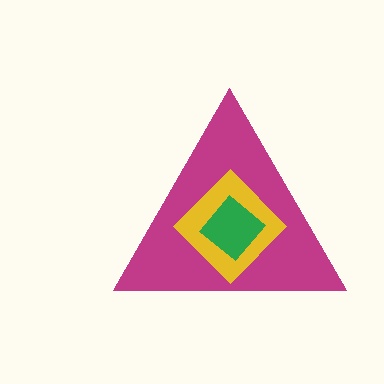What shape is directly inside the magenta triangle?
The yellow diamond.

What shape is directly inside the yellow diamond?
The green diamond.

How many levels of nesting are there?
3.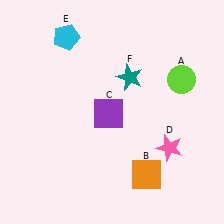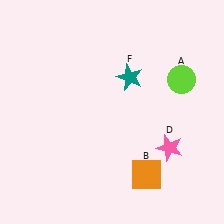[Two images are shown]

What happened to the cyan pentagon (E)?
The cyan pentagon (E) was removed in Image 2. It was in the top-left area of Image 1.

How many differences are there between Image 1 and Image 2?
There are 2 differences between the two images.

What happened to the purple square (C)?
The purple square (C) was removed in Image 2. It was in the bottom-left area of Image 1.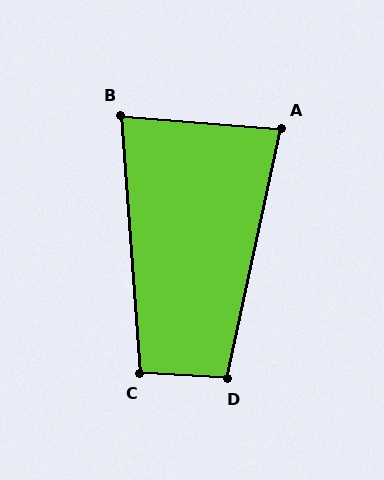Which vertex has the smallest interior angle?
B, at approximately 81 degrees.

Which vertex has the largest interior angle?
D, at approximately 99 degrees.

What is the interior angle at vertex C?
Approximately 98 degrees (obtuse).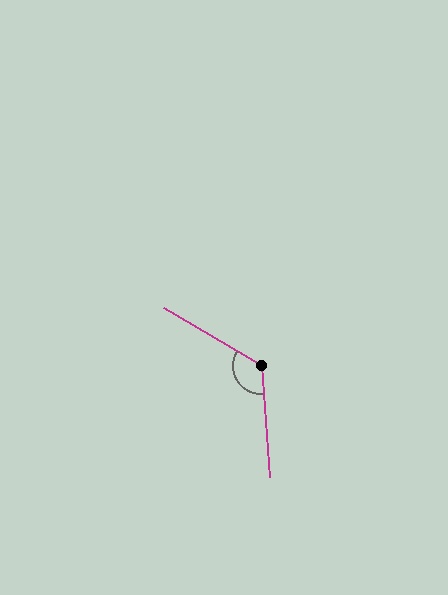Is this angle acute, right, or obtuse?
It is obtuse.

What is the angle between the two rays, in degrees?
Approximately 125 degrees.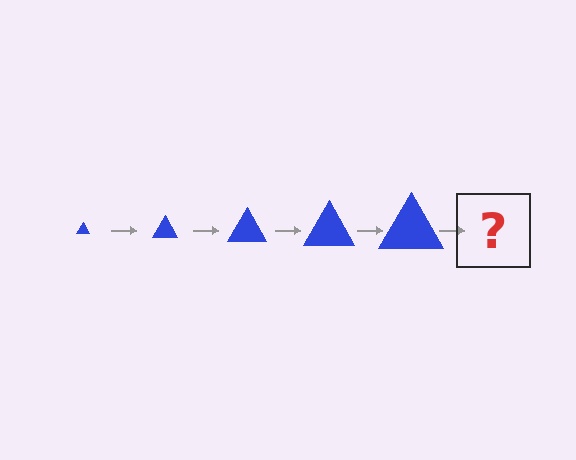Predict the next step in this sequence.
The next step is a blue triangle, larger than the previous one.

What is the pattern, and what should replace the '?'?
The pattern is that the triangle gets progressively larger each step. The '?' should be a blue triangle, larger than the previous one.